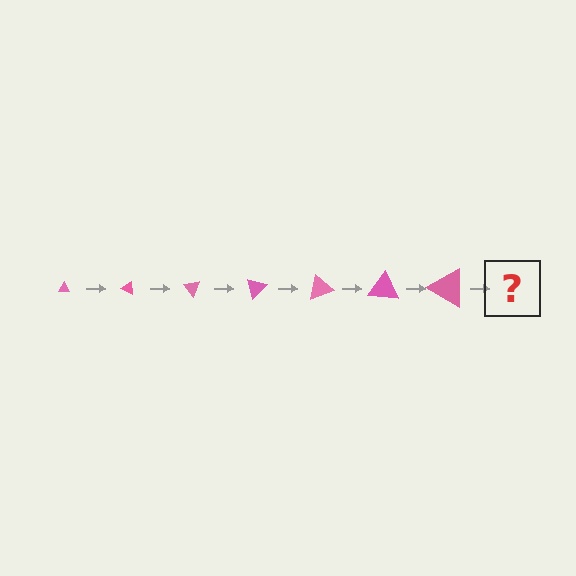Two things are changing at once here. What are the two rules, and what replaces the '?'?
The two rules are that the triangle grows larger each step and it rotates 25 degrees each step. The '?' should be a triangle, larger than the previous one and rotated 175 degrees from the start.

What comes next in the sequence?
The next element should be a triangle, larger than the previous one and rotated 175 degrees from the start.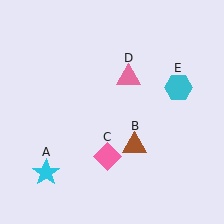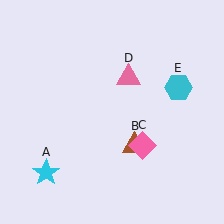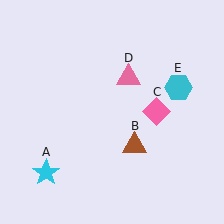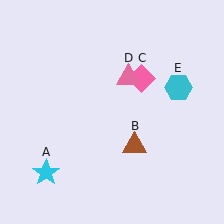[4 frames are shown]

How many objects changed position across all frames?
1 object changed position: pink diamond (object C).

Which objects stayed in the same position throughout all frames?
Cyan star (object A) and brown triangle (object B) and pink triangle (object D) and cyan hexagon (object E) remained stationary.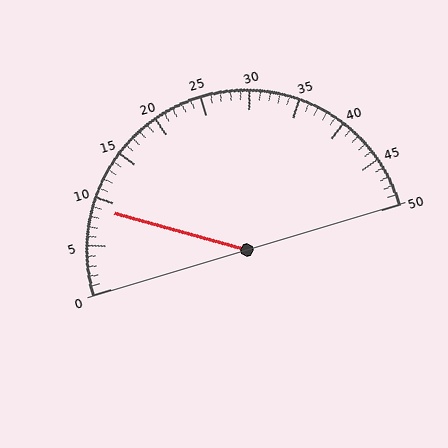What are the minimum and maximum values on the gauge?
The gauge ranges from 0 to 50.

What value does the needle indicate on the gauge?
The needle indicates approximately 9.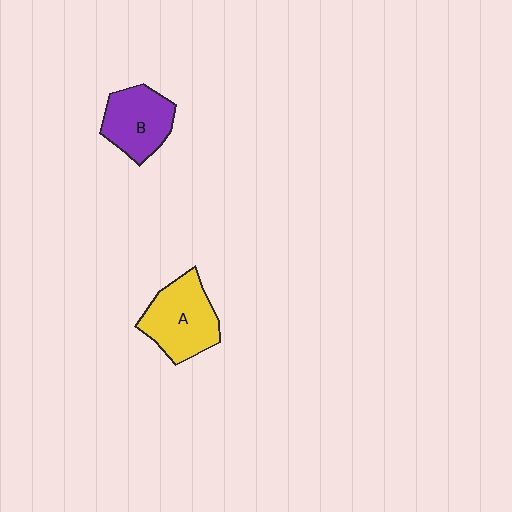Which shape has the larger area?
Shape A (yellow).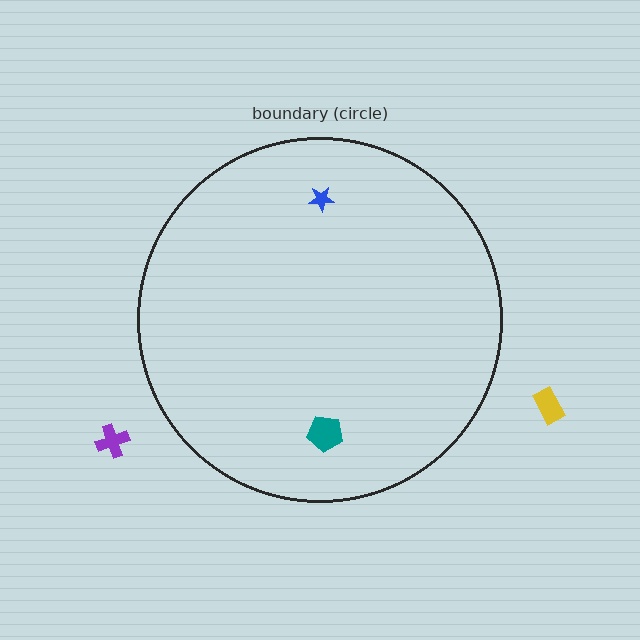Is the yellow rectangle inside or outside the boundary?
Outside.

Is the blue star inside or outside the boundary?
Inside.